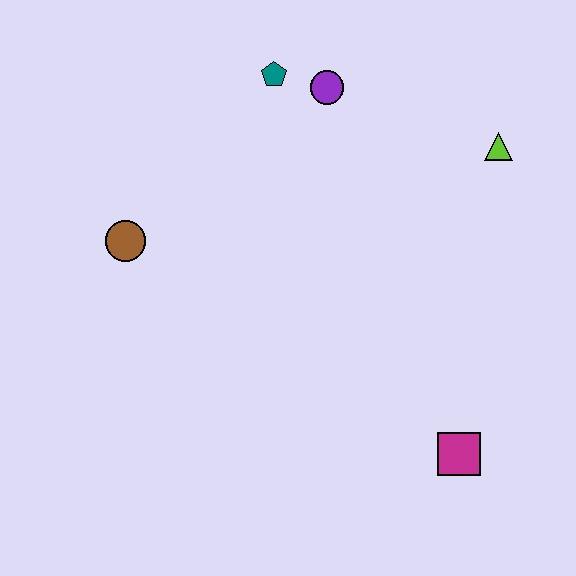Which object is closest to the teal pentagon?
The purple circle is closest to the teal pentagon.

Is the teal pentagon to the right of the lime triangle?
No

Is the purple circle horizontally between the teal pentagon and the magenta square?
Yes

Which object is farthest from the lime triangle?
The brown circle is farthest from the lime triangle.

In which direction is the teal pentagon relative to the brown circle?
The teal pentagon is above the brown circle.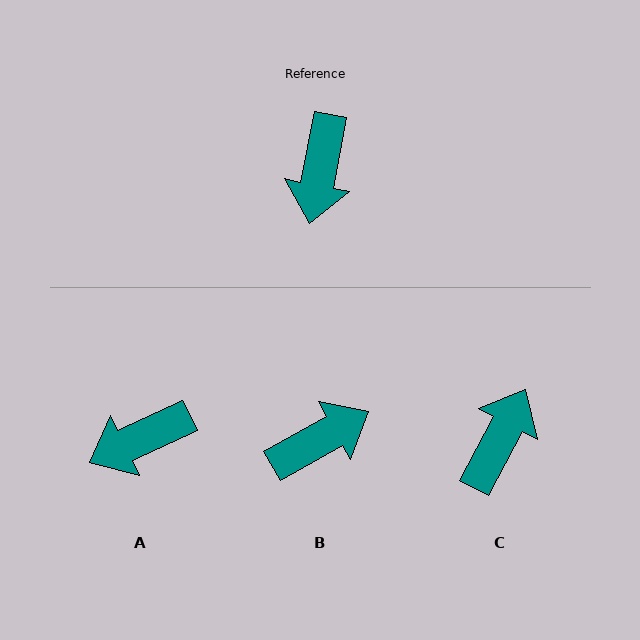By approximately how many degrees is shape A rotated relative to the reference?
Approximately 54 degrees clockwise.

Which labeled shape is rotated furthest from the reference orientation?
C, about 163 degrees away.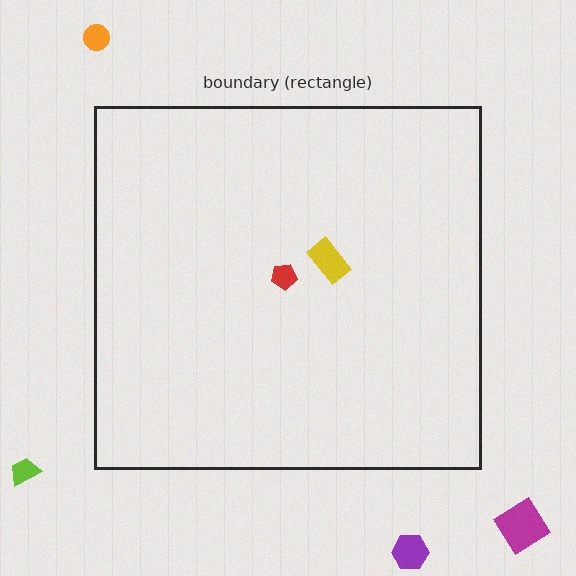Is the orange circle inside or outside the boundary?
Outside.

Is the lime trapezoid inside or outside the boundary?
Outside.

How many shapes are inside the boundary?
2 inside, 4 outside.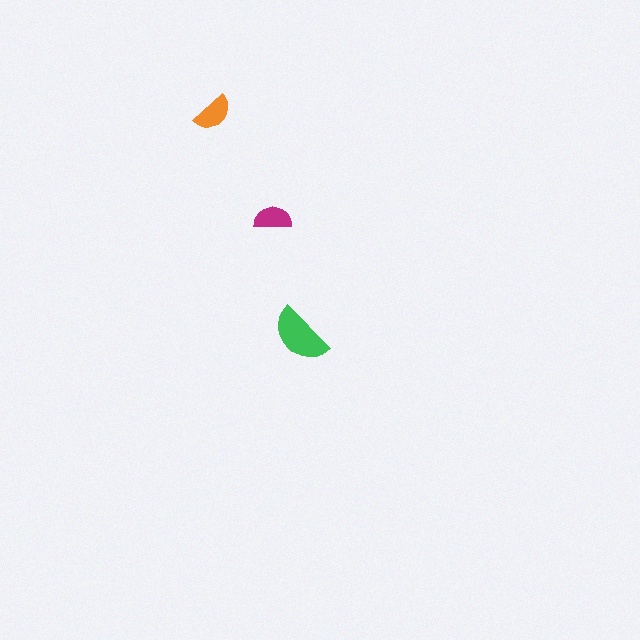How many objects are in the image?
There are 3 objects in the image.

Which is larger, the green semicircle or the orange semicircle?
The green one.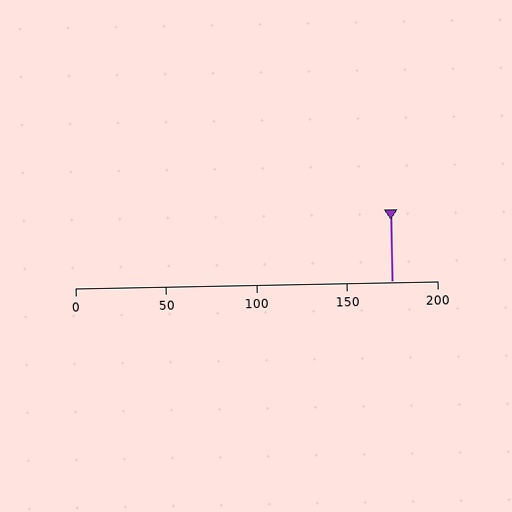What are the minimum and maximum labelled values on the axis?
The axis runs from 0 to 200.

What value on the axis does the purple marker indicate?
The marker indicates approximately 175.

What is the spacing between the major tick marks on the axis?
The major ticks are spaced 50 apart.